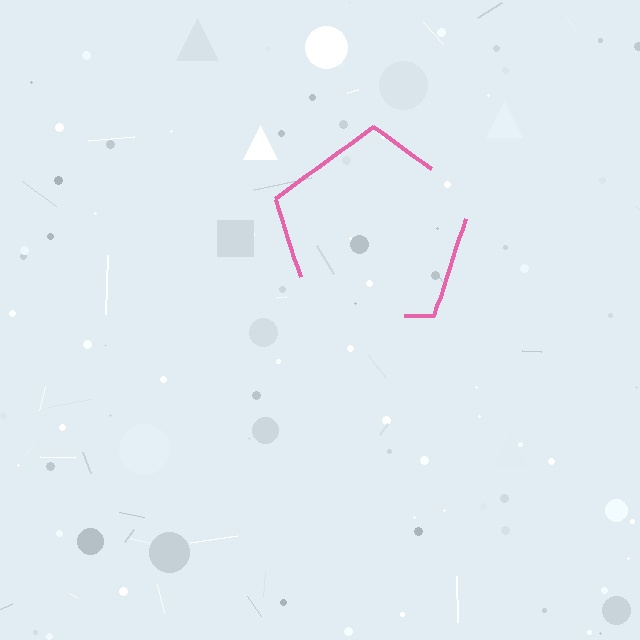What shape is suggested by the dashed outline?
The dashed outline suggests a pentagon.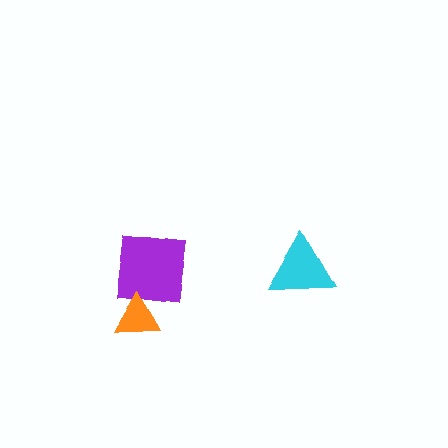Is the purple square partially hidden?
Yes, it is partially covered by another shape.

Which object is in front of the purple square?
The orange triangle is in front of the purple square.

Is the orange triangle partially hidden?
No, no other shape covers it.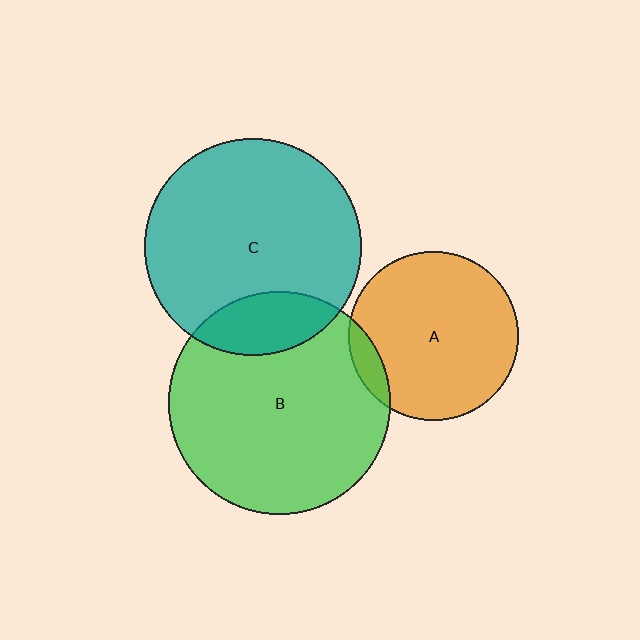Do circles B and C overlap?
Yes.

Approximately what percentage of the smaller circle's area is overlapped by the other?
Approximately 15%.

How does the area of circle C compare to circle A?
Approximately 1.6 times.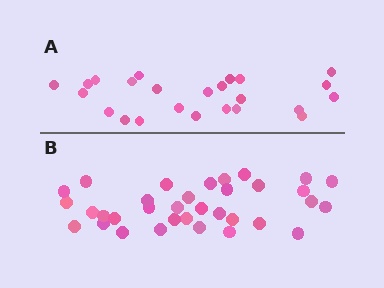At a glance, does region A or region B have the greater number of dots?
Region B (the bottom region) has more dots.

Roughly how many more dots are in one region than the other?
Region B has roughly 10 or so more dots than region A.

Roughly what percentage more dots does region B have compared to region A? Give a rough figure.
About 40% more.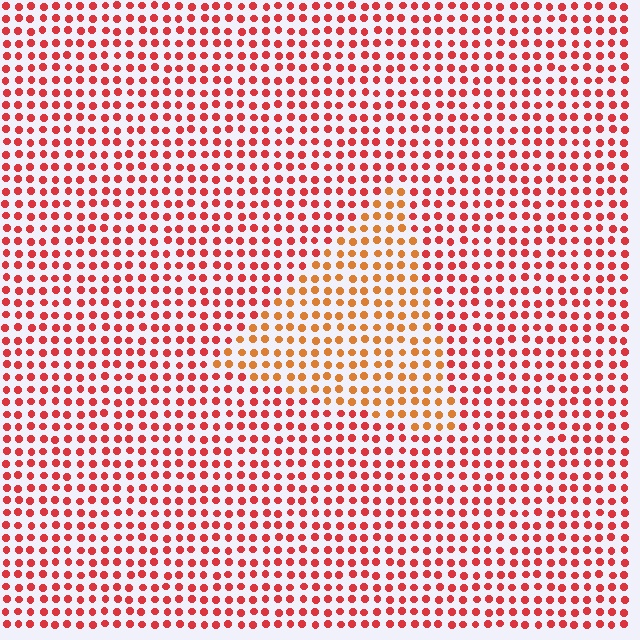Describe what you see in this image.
The image is filled with small red elements in a uniform arrangement. A triangle-shaped region is visible where the elements are tinted to a slightly different hue, forming a subtle color boundary.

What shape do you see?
I see a triangle.